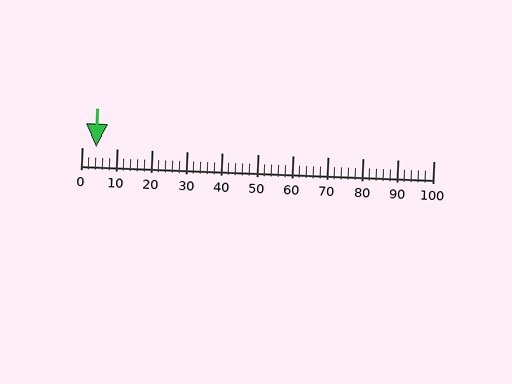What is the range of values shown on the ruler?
The ruler shows values from 0 to 100.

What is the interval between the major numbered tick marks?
The major tick marks are spaced 10 units apart.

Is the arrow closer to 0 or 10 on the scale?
The arrow is closer to 0.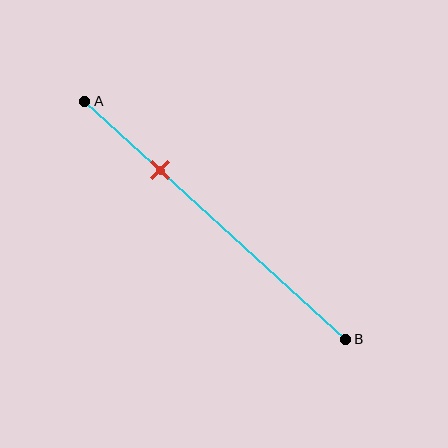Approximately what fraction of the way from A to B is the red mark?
The red mark is approximately 30% of the way from A to B.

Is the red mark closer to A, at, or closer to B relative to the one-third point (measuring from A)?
The red mark is closer to point A than the one-third point of segment AB.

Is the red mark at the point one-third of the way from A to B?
No, the mark is at about 30% from A, not at the 33% one-third point.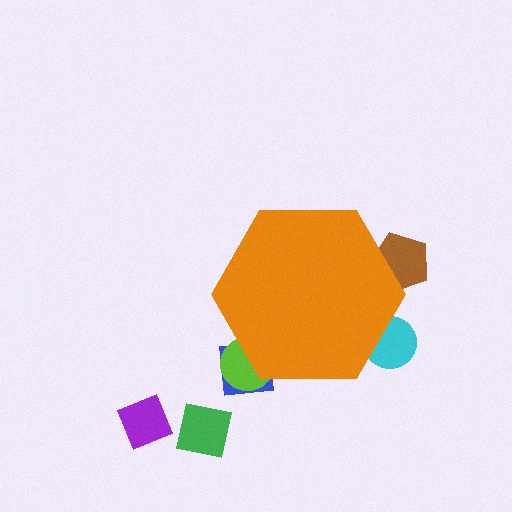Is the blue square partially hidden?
Yes, the blue square is partially hidden behind the orange hexagon.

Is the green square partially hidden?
No, the green square is fully visible.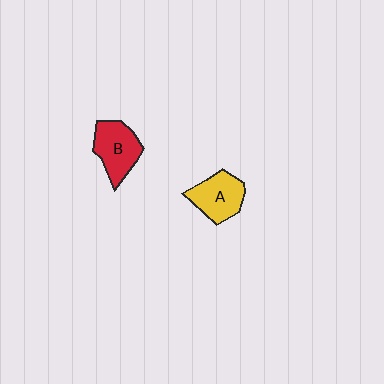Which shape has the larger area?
Shape B (red).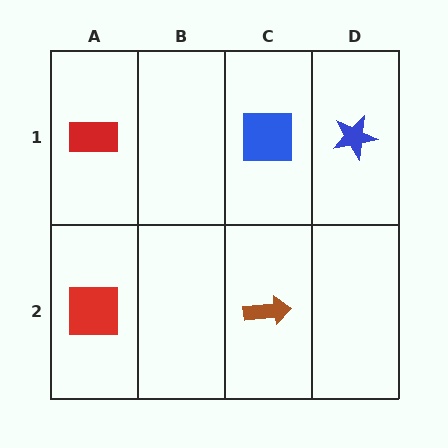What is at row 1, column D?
A blue star.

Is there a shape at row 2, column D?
No, that cell is empty.